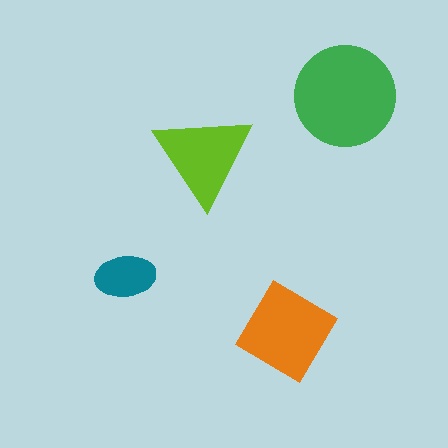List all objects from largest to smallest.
The green circle, the orange diamond, the lime triangle, the teal ellipse.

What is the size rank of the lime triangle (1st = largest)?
3rd.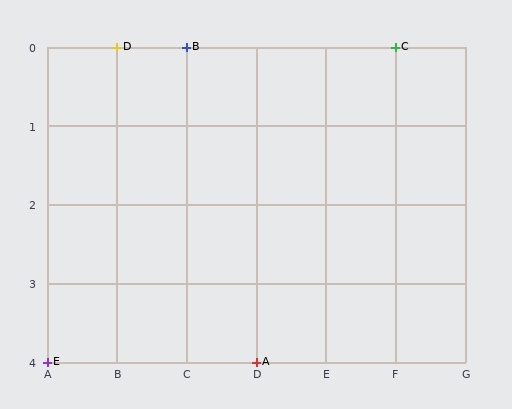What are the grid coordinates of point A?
Point A is at grid coordinates (D, 4).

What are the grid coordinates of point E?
Point E is at grid coordinates (A, 4).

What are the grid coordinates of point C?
Point C is at grid coordinates (F, 0).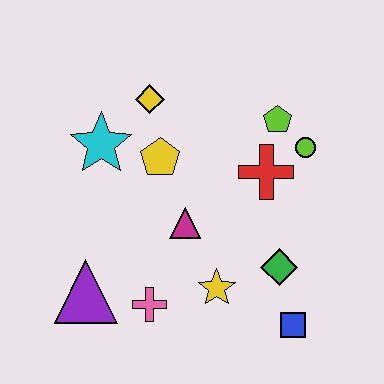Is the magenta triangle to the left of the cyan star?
No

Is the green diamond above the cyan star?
No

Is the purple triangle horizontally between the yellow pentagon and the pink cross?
No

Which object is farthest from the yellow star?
The yellow diamond is farthest from the yellow star.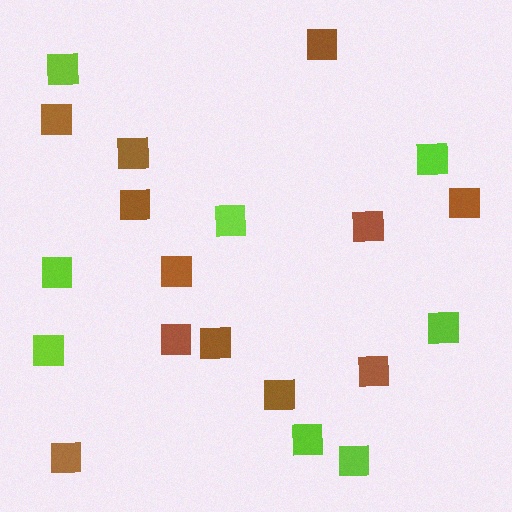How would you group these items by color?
There are 2 groups: one group of brown squares (12) and one group of lime squares (8).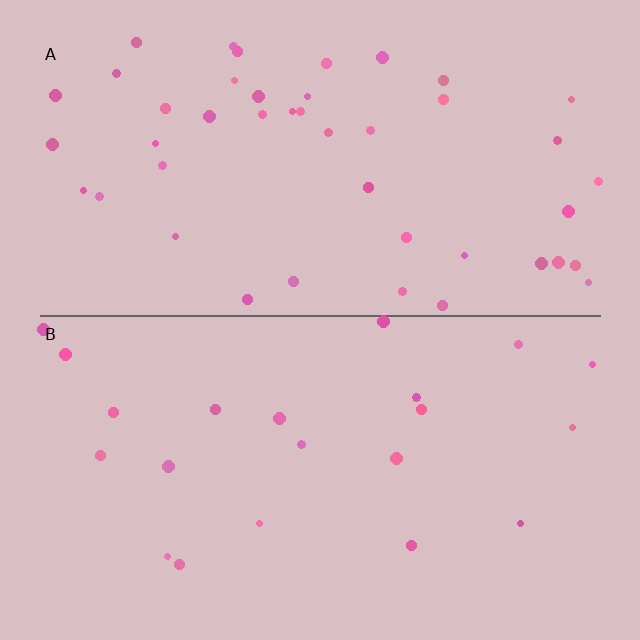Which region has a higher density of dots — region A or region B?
A (the top).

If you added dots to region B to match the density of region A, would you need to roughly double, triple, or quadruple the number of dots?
Approximately double.